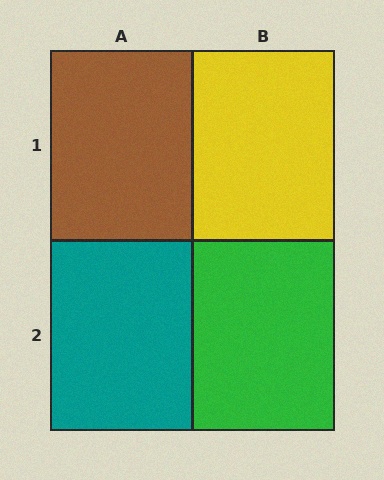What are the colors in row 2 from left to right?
Teal, green.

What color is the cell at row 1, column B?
Yellow.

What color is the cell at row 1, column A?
Brown.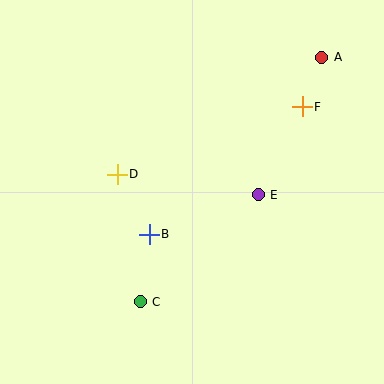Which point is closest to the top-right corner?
Point A is closest to the top-right corner.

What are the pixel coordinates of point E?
Point E is at (258, 195).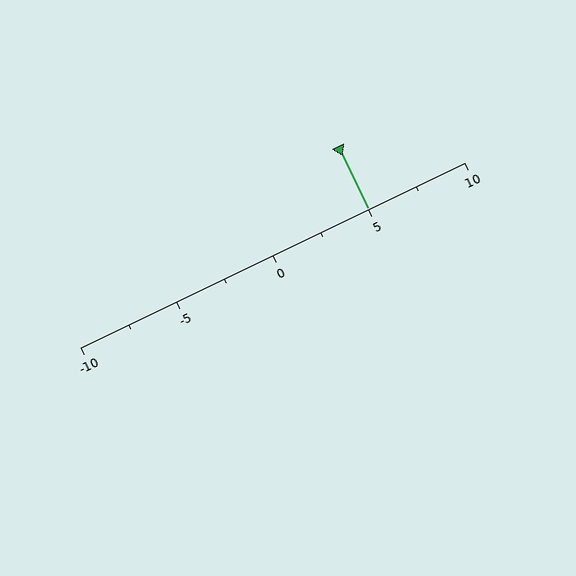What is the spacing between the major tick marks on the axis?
The major ticks are spaced 5 apart.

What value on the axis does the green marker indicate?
The marker indicates approximately 5.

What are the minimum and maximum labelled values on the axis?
The axis runs from -10 to 10.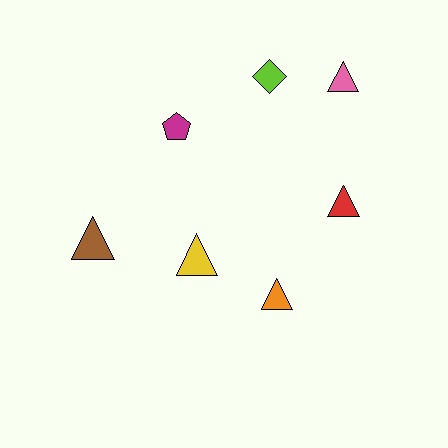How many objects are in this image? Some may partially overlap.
There are 7 objects.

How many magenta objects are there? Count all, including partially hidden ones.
There is 1 magenta object.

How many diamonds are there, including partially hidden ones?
There is 1 diamond.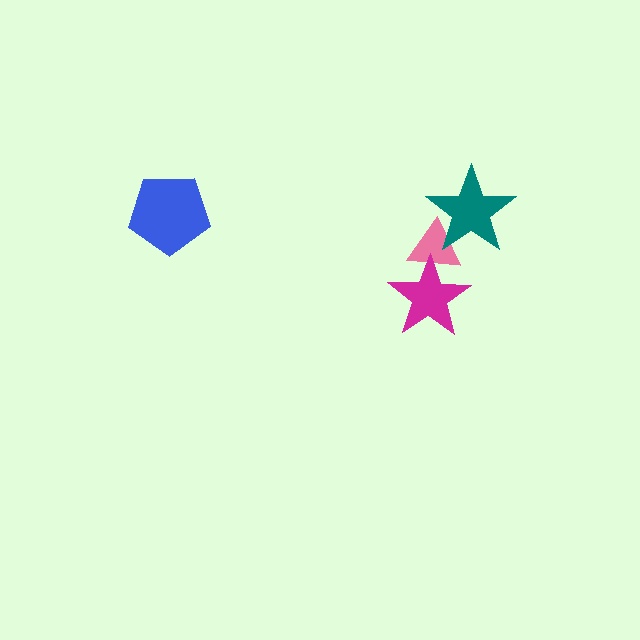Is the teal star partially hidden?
No, no other shape covers it.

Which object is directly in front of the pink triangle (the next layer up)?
The teal star is directly in front of the pink triangle.